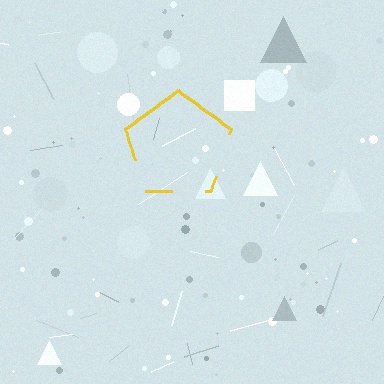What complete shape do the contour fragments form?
The contour fragments form a pentagon.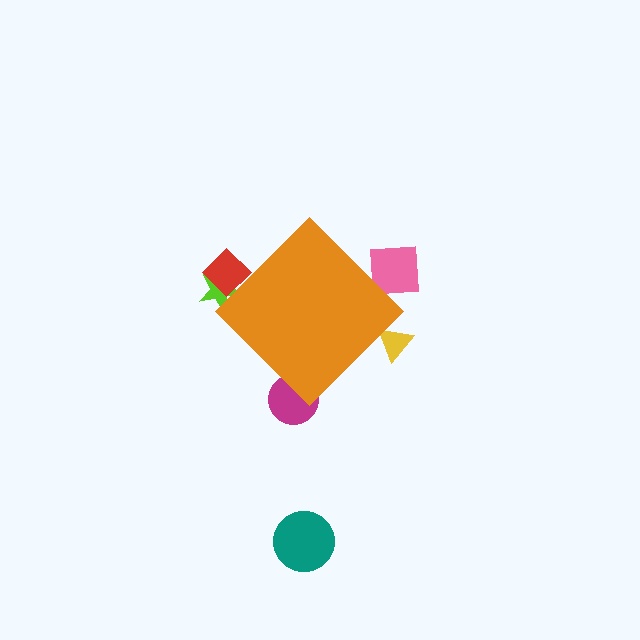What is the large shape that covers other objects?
An orange diamond.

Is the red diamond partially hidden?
Yes, the red diamond is partially hidden behind the orange diamond.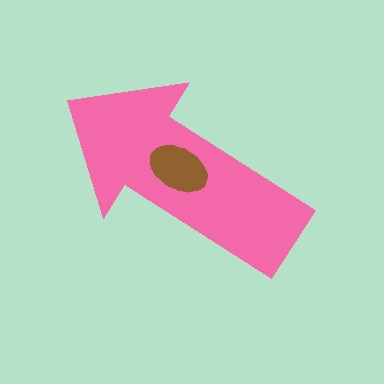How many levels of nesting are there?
2.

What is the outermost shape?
The pink arrow.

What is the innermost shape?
The brown ellipse.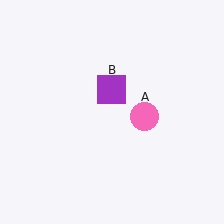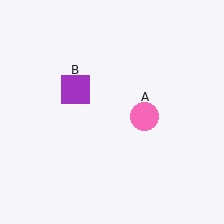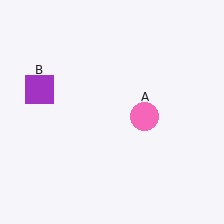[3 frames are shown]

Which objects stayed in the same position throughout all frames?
Pink circle (object A) remained stationary.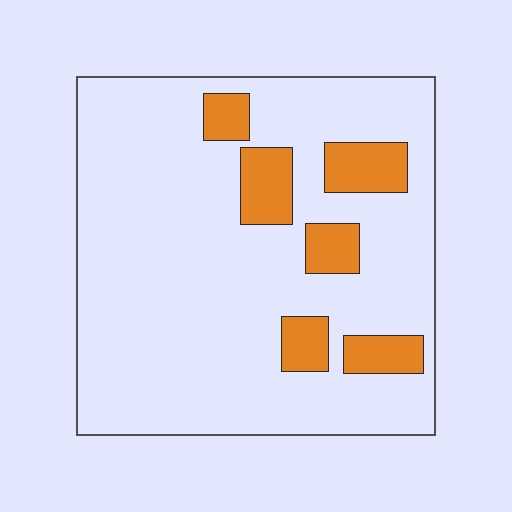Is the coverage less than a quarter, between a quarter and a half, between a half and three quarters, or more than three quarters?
Less than a quarter.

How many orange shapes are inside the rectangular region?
6.